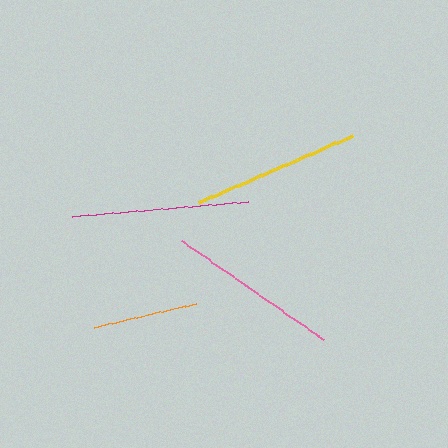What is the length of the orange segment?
The orange segment is approximately 105 pixels long.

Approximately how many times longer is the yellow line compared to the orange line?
The yellow line is approximately 1.6 times the length of the orange line.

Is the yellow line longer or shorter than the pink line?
The pink line is longer than the yellow line.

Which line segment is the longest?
The magenta line is the longest at approximately 177 pixels.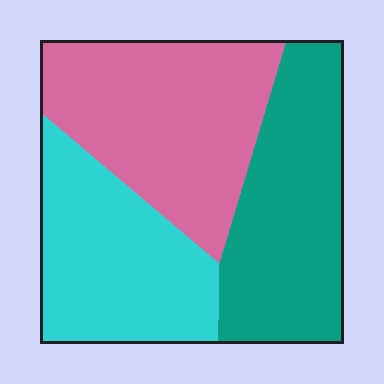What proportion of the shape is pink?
Pink covers 37% of the shape.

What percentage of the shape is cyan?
Cyan takes up between a quarter and a half of the shape.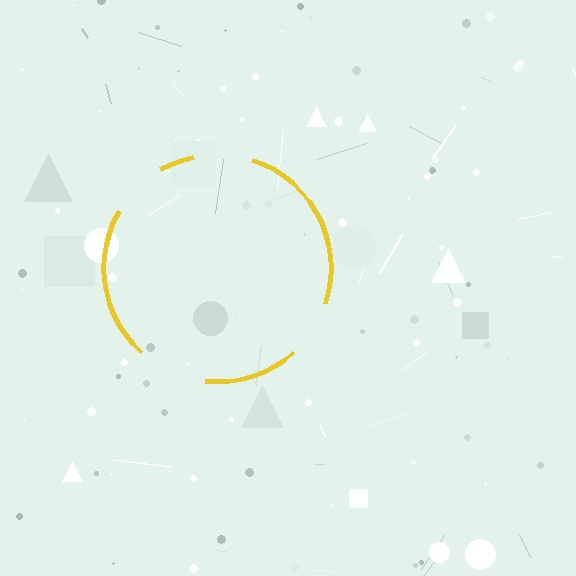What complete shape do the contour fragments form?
The contour fragments form a circle.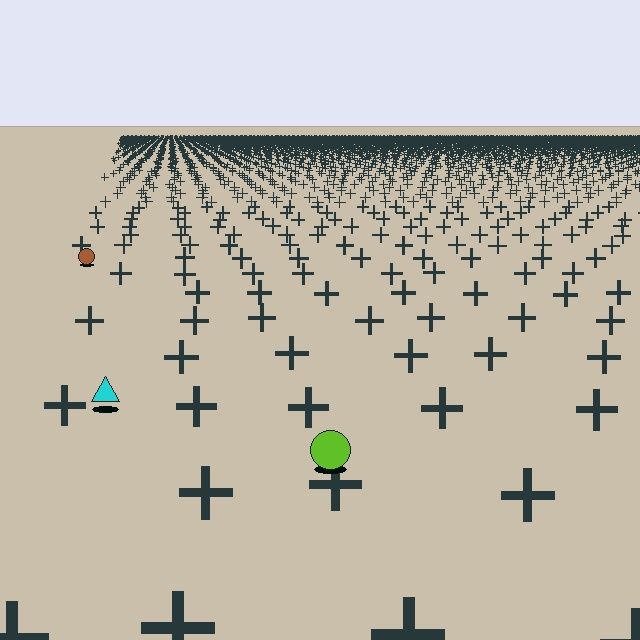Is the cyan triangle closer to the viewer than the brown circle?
Yes. The cyan triangle is closer — you can tell from the texture gradient: the ground texture is coarser near it.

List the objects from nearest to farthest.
From nearest to farthest: the lime circle, the cyan triangle, the brown circle.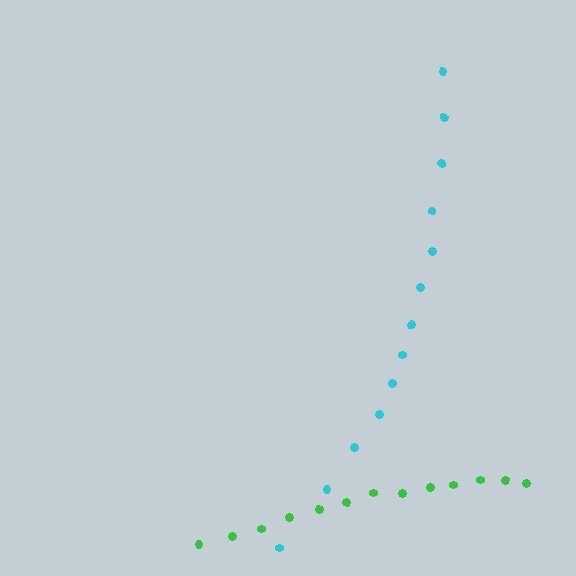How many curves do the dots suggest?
There are 2 distinct paths.